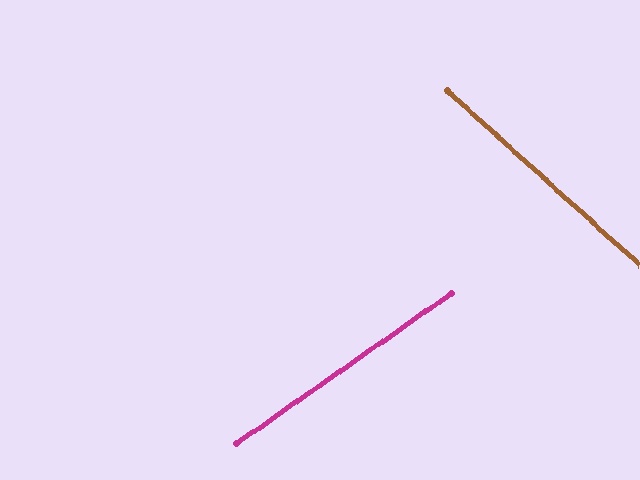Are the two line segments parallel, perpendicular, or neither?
Neither parallel nor perpendicular — they differ by about 77°.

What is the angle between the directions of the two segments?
Approximately 77 degrees.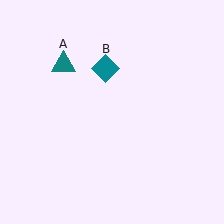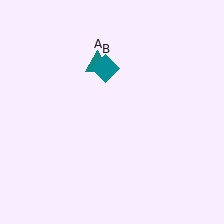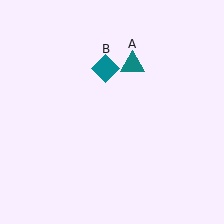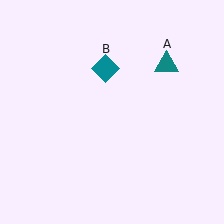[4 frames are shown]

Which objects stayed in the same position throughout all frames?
Teal diamond (object B) remained stationary.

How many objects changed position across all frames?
1 object changed position: teal triangle (object A).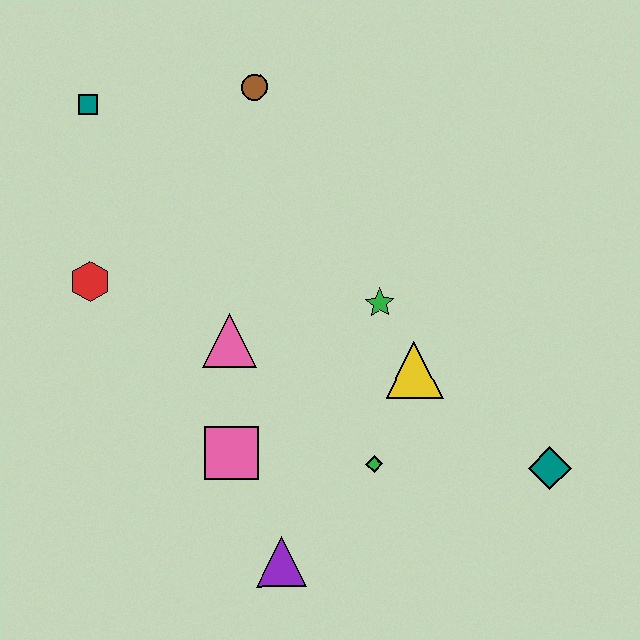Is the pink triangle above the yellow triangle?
Yes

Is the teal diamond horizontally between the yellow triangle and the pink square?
No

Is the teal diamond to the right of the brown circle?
Yes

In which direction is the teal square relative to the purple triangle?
The teal square is above the purple triangle.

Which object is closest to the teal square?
The brown circle is closest to the teal square.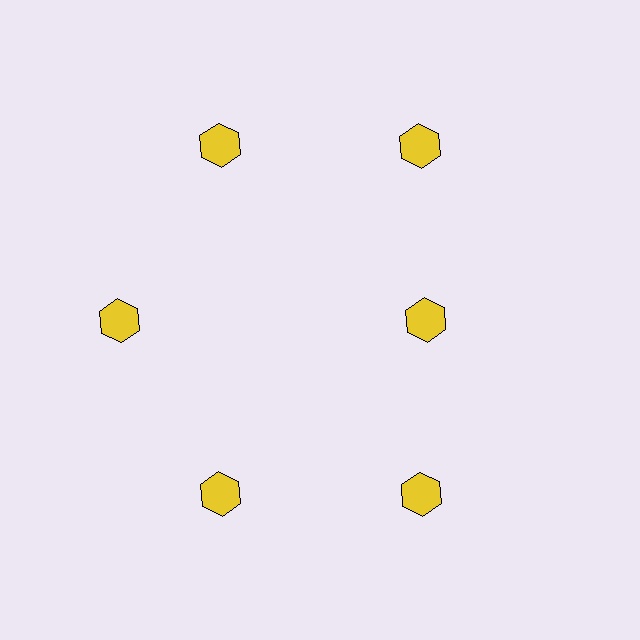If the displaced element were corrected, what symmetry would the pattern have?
It would have 6-fold rotational symmetry — the pattern would map onto itself every 60 degrees.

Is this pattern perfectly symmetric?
No. The 6 yellow hexagons are arranged in a ring, but one element near the 3 o'clock position is pulled inward toward the center, breaking the 6-fold rotational symmetry.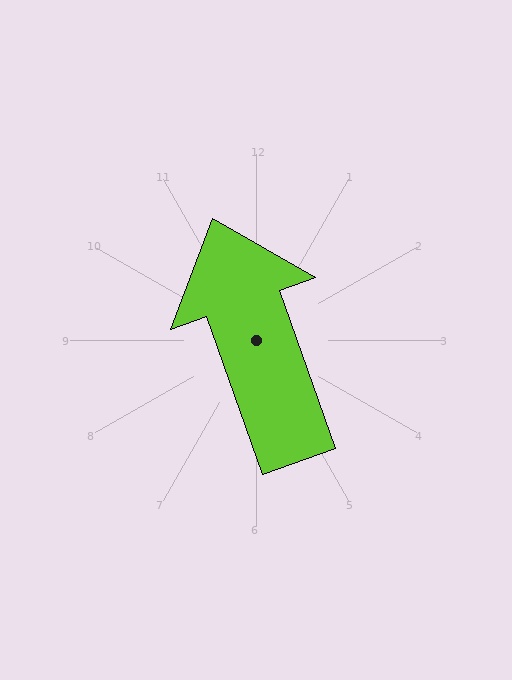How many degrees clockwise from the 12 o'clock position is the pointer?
Approximately 340 degrees.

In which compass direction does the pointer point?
North.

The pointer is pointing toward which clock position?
Roughly 11 o'clock.